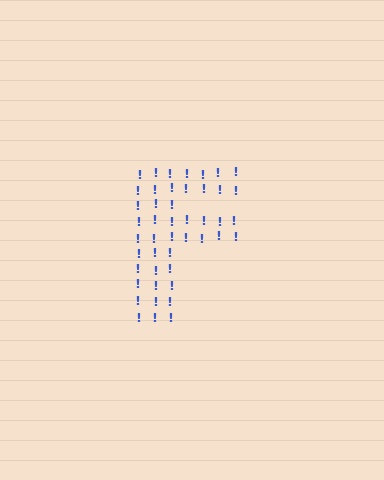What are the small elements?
The small elements are exclamation marks.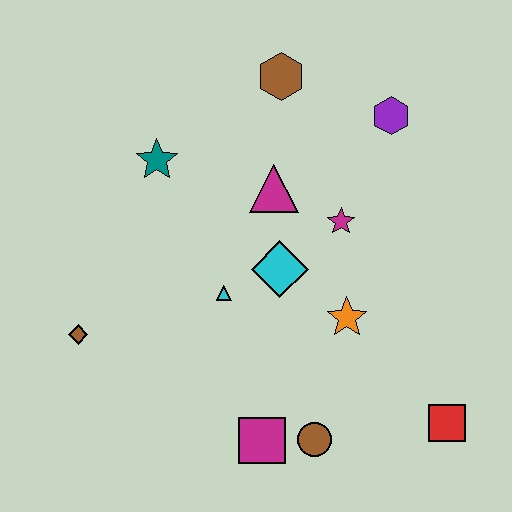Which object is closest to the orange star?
The cyan diamond is closest to the orange star.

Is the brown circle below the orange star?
Yes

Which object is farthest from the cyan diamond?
The red square is farthest from the cyan diamond.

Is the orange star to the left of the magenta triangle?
No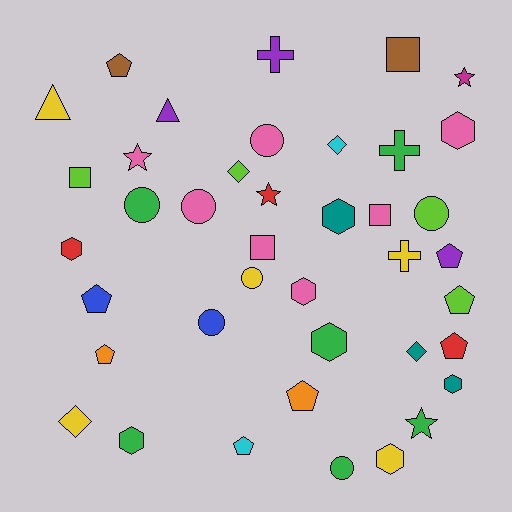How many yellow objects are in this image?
There are 5 yellow objects.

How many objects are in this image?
There are 40 objects.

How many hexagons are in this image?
There are 8 hexagons.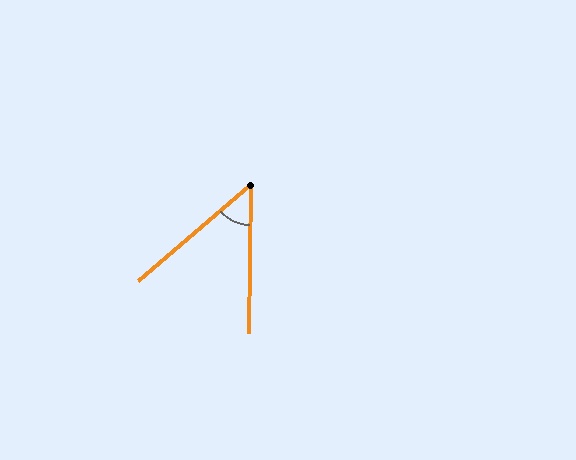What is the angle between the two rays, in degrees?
Approximately 48 degrees.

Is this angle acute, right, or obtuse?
It is acute.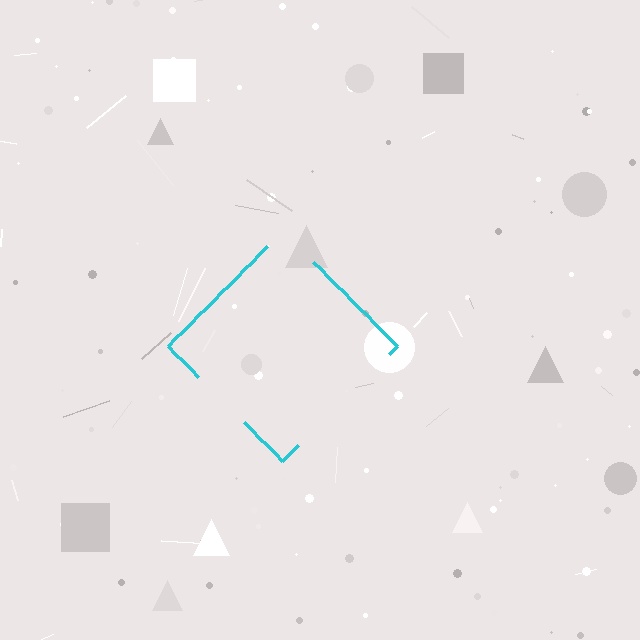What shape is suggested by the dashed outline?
The dashed outline suggests a diamond.